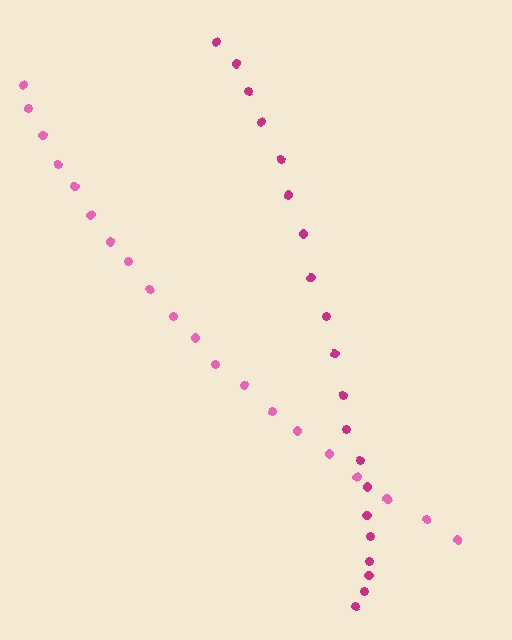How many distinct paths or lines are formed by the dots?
There are 2 distinct paths.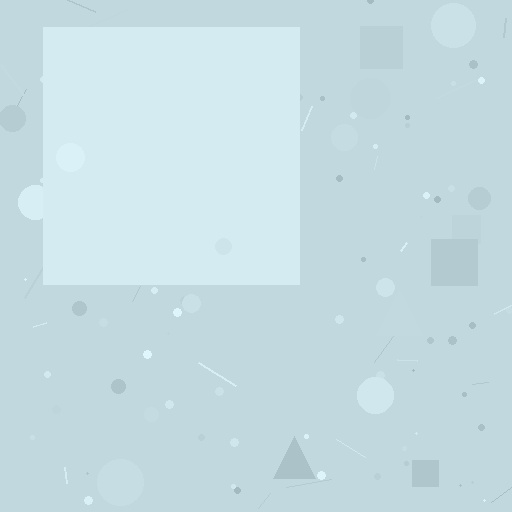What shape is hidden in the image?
A square is hidden in the image.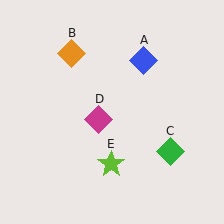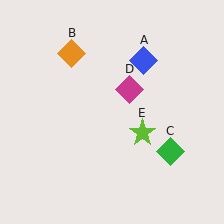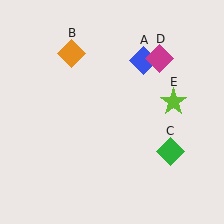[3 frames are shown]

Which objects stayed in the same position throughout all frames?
Blue diamond (object A) and orange diamond (object B) and green diamond (object C) remained stationary.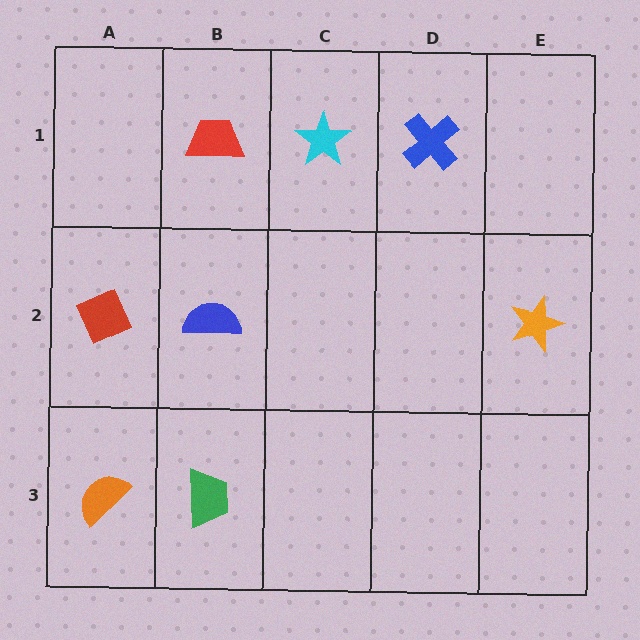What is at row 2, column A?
A red diamond.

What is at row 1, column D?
A blue cross.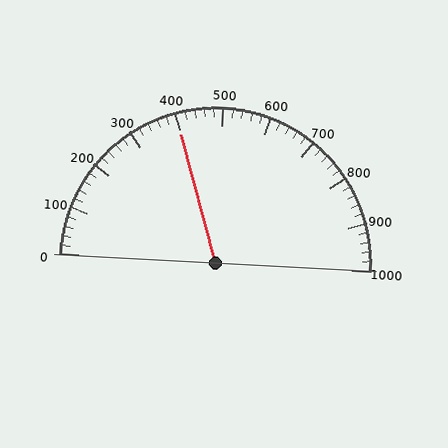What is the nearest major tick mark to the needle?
The nearest major tick mark is 400.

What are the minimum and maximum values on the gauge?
The gauge ranges from 0 to 1000.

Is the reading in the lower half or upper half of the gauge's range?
The reading is in the lower half of the range (0 to 1000).